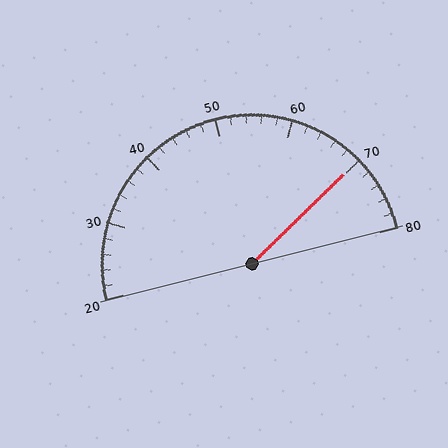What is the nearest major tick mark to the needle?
The nearest major tick mark is 70.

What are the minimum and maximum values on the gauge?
The gauge ranges from 20 to 80.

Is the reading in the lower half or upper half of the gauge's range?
The reading is in the upper half of the range (20 to 80).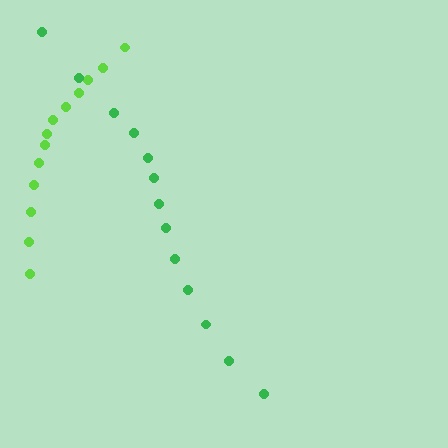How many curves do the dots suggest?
There are 2 distinct paths.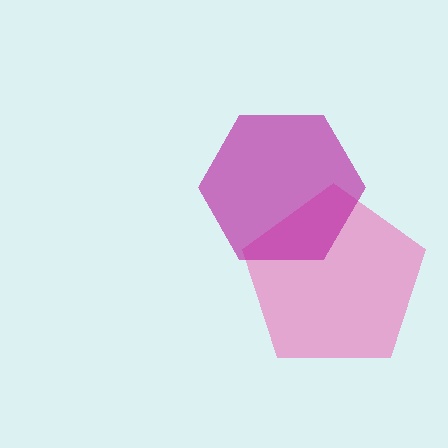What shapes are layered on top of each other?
The layered shapes are: a pink pentagon, a magenta hexagon.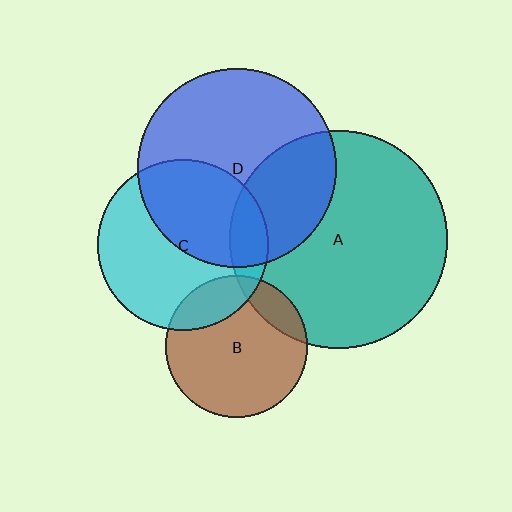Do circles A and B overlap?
Yes.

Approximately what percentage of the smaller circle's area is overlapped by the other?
Approximately 15%.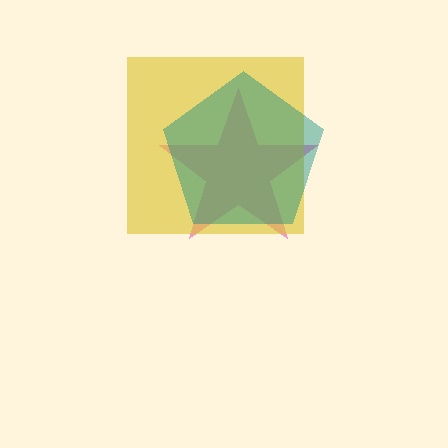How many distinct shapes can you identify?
There are 3 distinct shapes: a pink star, a yellow square, a teal pentagon.